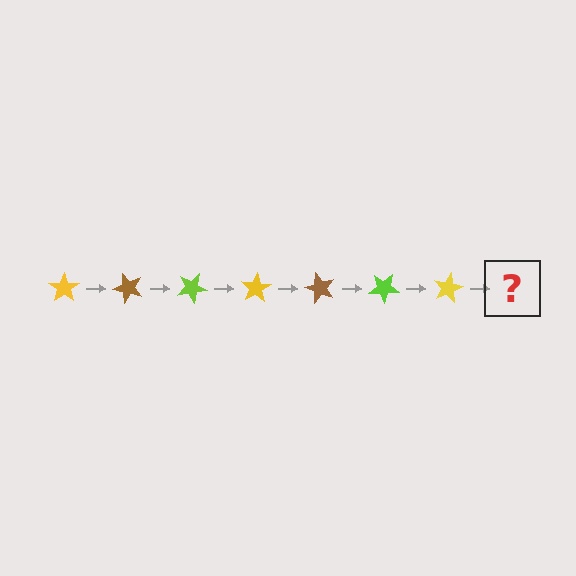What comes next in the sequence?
The next element should be a brown star, rotated 350 degrees from the start.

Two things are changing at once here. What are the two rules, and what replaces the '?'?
The two rules are that it rotates 50 degrees each step and the color cycles through yellow, brown, and lime. The '?' should be a brown star, rotated 350 degrees from the start.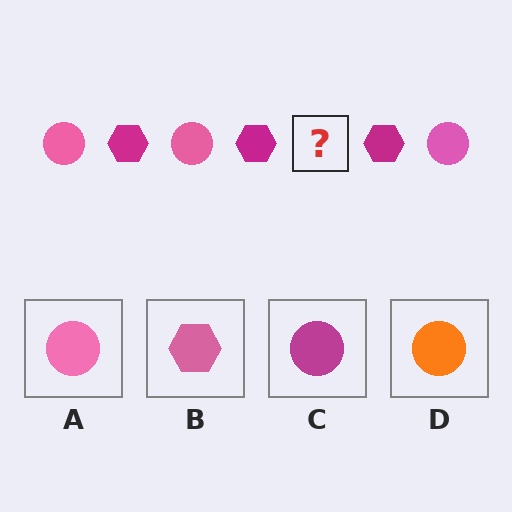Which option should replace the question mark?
Option A.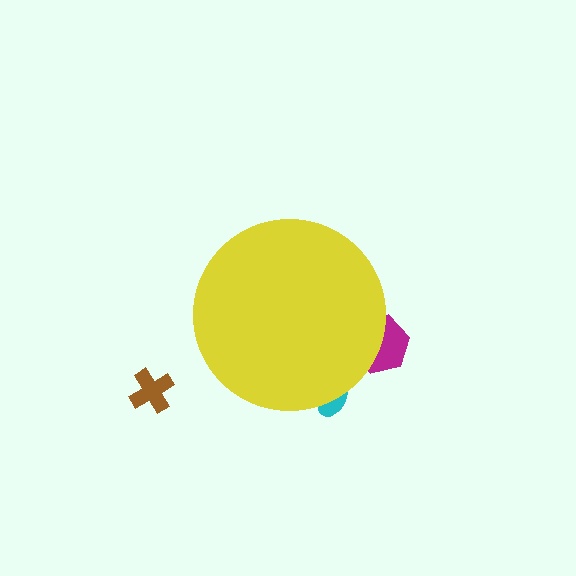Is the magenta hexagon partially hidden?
Yes, the magenta hexagon is partially hidden behind the yellow circle.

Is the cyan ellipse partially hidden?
Yes, the cyan ellipse is partially hidden behind the yellow circle.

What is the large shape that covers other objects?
A yellow circle.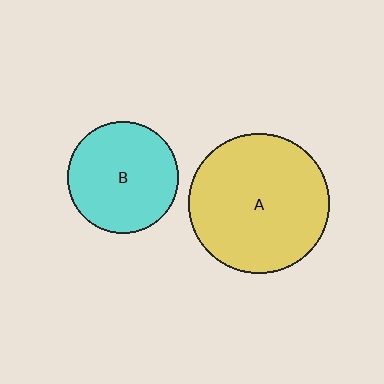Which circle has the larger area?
Circle A (yellow).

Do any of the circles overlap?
No, none of the circles overlap.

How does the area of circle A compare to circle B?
Approximately 1.6 times.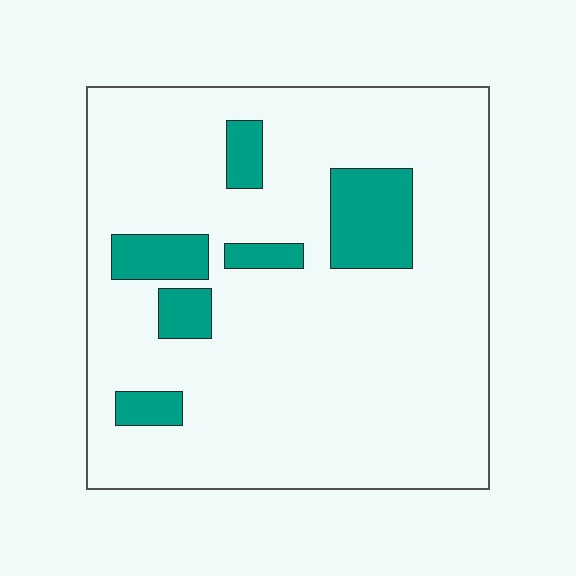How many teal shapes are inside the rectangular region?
6.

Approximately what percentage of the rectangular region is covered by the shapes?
Approximately 15%.